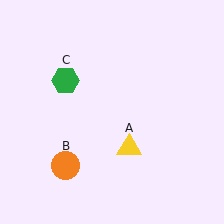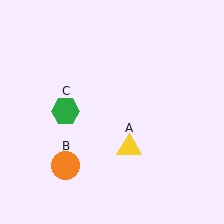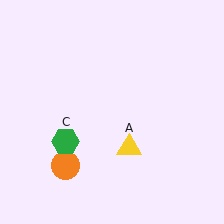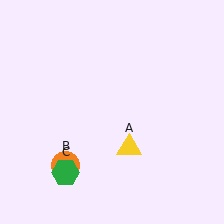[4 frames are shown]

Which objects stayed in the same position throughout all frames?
Yellow triangle (object A) and orange circle (object B) remained stationary.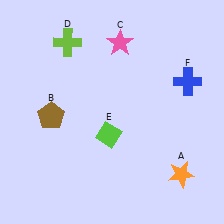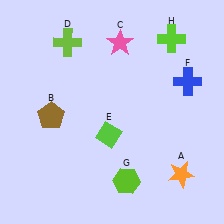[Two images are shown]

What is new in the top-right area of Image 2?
A lime cross (H) was added in the top-right area of Image 2.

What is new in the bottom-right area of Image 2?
A lime hexagon (G) was added in the bottom-right area of Image 2.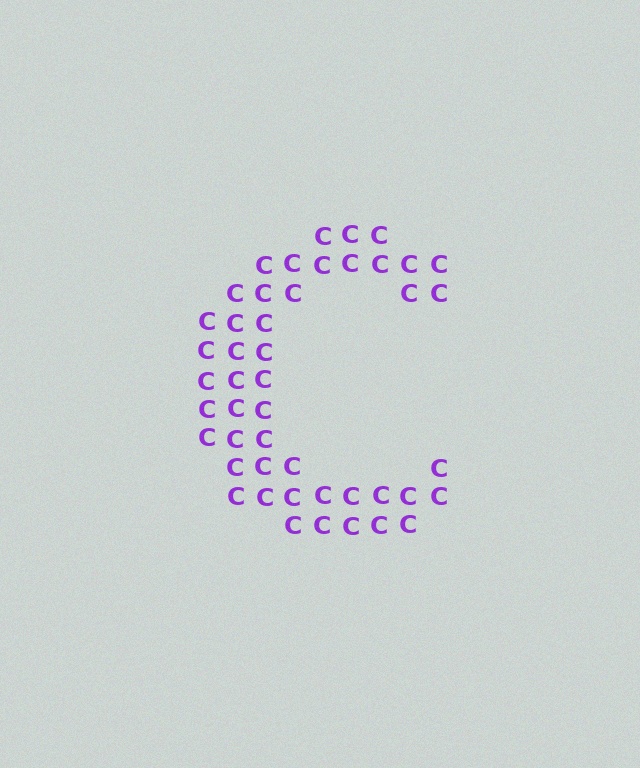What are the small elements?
The small elements are letter C's.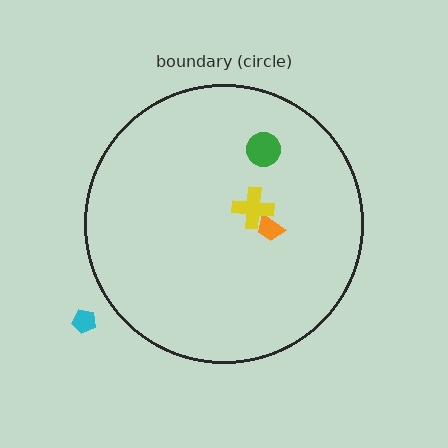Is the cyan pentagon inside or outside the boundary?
Outside.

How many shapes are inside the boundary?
3 inside, 1 outside.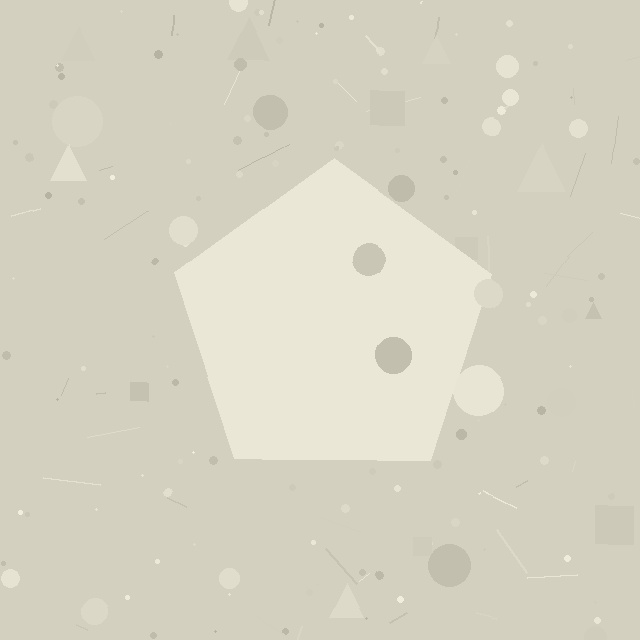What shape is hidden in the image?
A pentagon is hidden in the image.